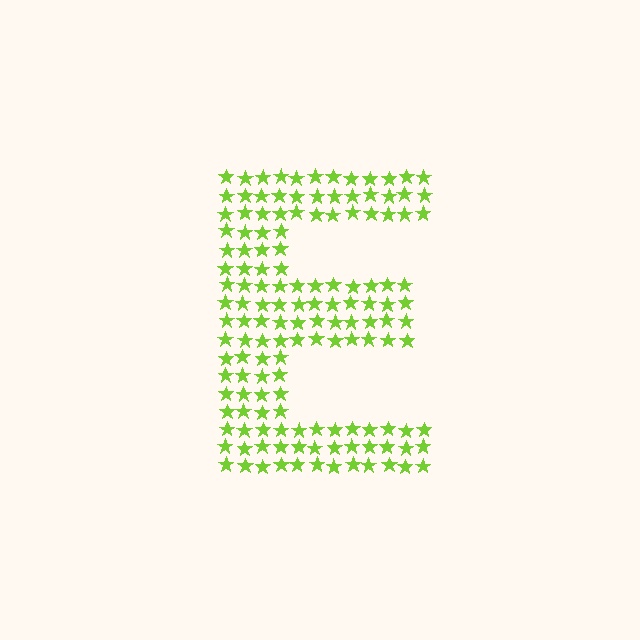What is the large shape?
The large shape is the letter E.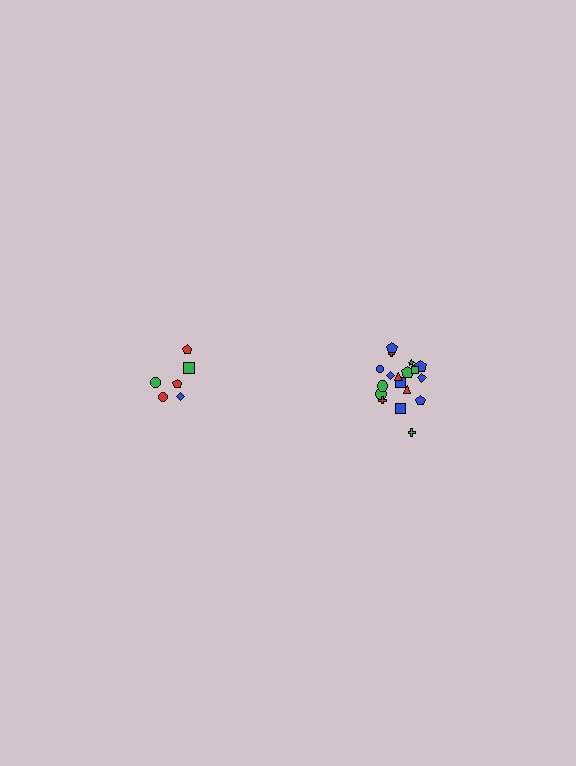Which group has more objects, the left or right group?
The right group.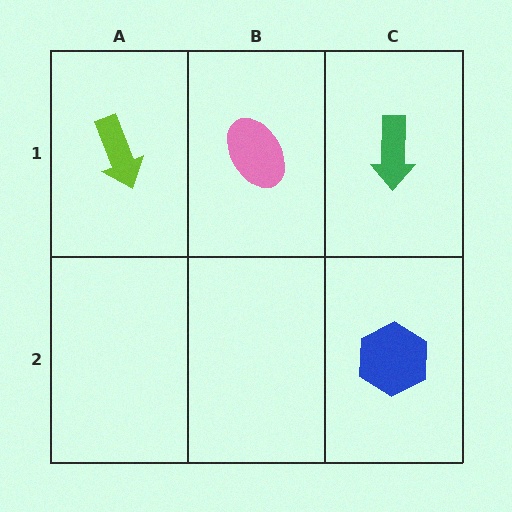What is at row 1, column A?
A lime arrow.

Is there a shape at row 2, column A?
No, that cell is empty.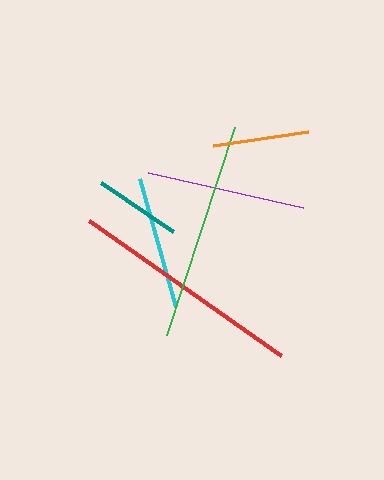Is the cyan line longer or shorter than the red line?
The red line is longer than the cyan line.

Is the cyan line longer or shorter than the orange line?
The cyan line is longer than the orange line.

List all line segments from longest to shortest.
From longest to shortest: red, green, purple, cyan, orange, teal.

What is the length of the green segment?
The green segment is approximately 219 pixels long.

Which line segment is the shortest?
The teal line is the shortest at approximately 87 pixels.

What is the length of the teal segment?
The teal segment is approximately 87 pixels long.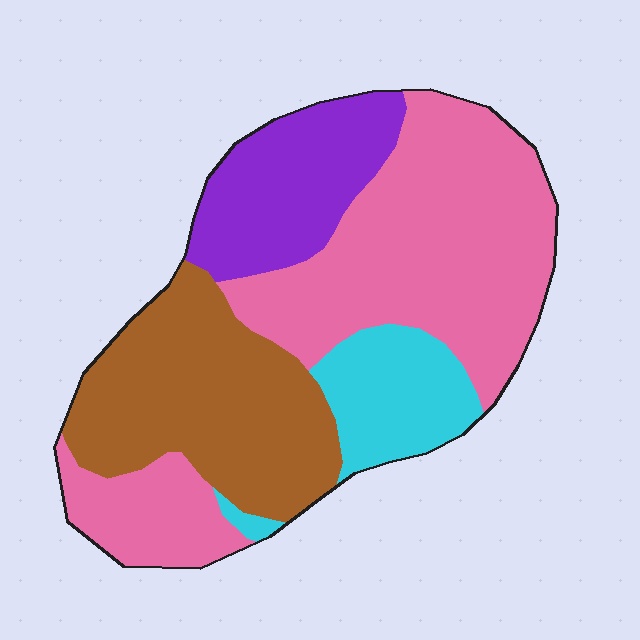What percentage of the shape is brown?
Brown covers about 25% of the shape.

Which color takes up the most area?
Pink, at roughly 45%.